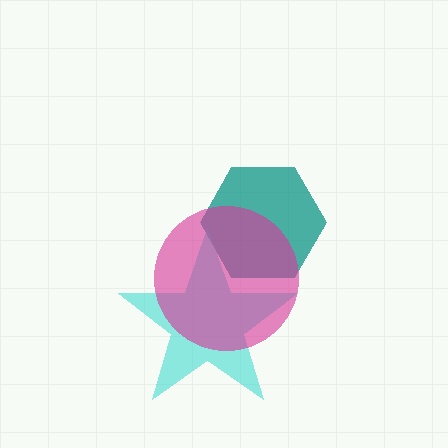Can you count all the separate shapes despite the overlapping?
Yes, there are 3 separate shapes.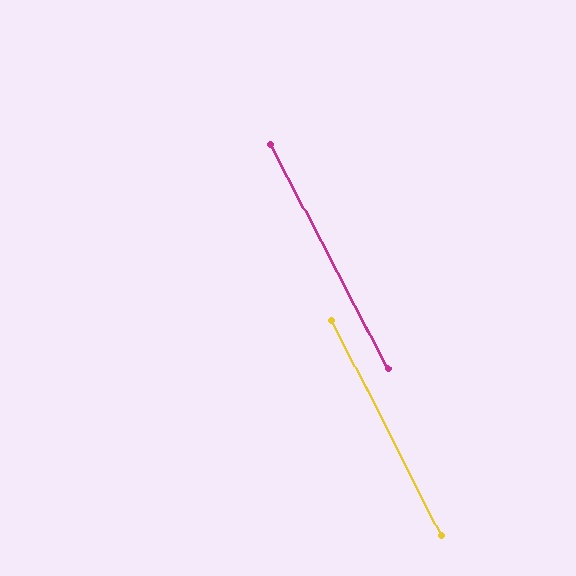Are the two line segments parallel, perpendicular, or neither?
Parallel — their directions differ by only 0.6°.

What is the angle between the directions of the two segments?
Approximately 1 degree.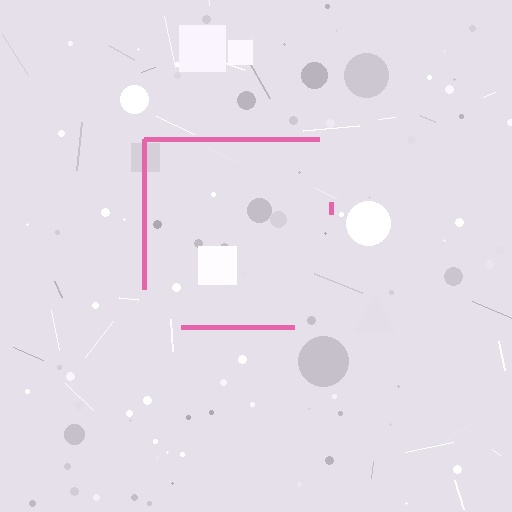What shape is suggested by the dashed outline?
The dashed outline suggests a square.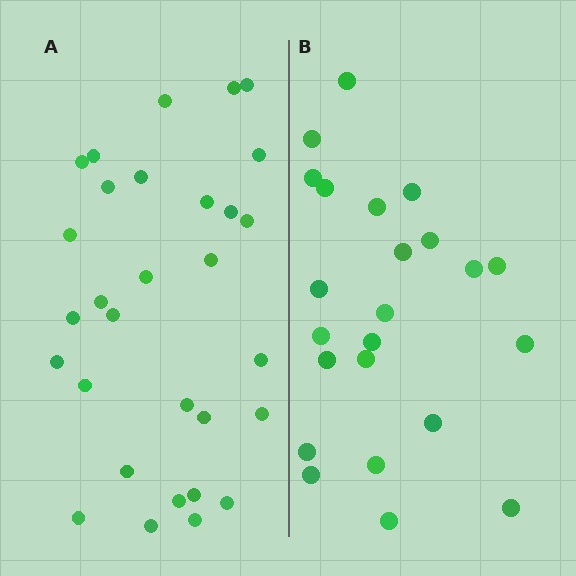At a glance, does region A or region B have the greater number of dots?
Region A (the left region) has more dots.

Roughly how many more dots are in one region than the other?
Region A has roughly 8 or so more dots than region B.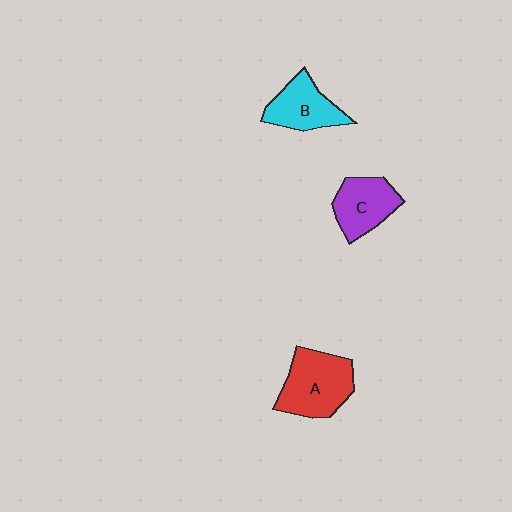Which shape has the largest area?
Shape A (red).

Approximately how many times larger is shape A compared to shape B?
Approximately 1.3 times.